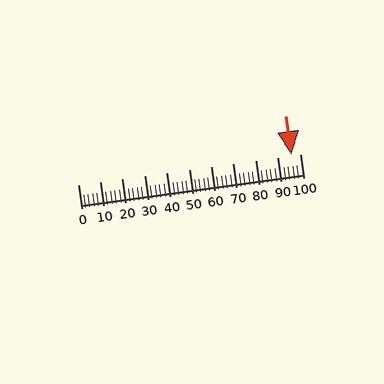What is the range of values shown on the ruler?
The ruler shows values from 0 to 100.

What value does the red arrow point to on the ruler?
The red arrow points to approximately 96.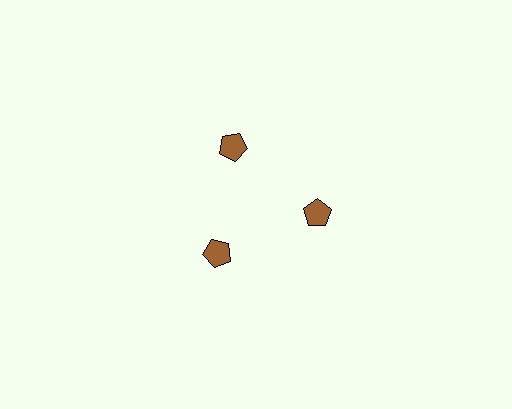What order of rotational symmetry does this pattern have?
This pattern has 3-fold rotational symmetry.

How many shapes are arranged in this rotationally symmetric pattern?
There are 3 shapes, arranged in 3 groups of 1.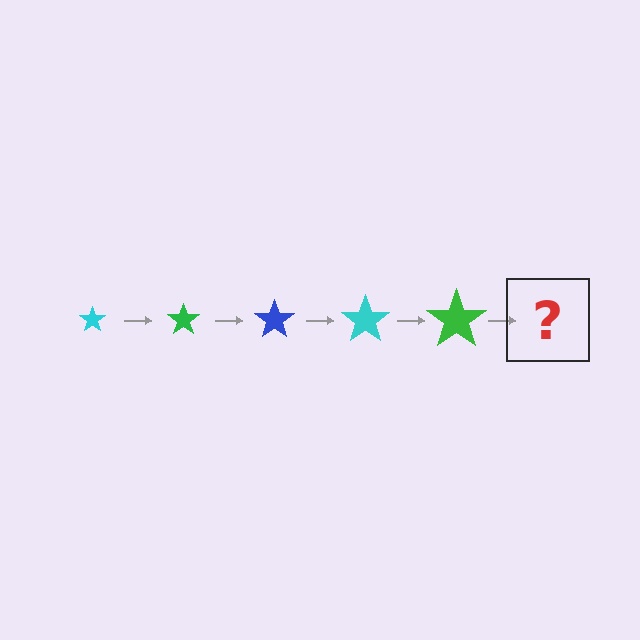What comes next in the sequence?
The next element should be a blue star, larger than the previous one.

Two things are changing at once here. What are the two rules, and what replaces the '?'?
The two rules are that the star grows larger each step and the color cycles through cyan, green, and blue. The '?' should be a blue star, larger than the previous one.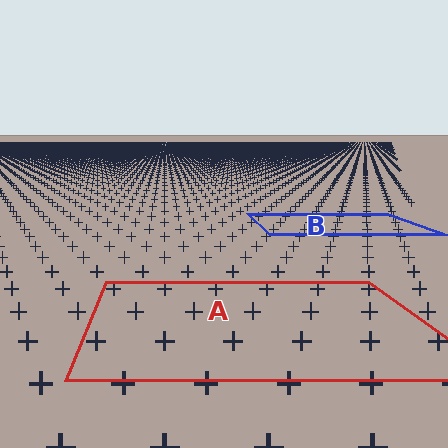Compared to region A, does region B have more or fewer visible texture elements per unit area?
Region B has more texture elements per unit area — they are packed more densely because it is farther away.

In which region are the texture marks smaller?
The texture marks are smaller in region B, because it is farther away.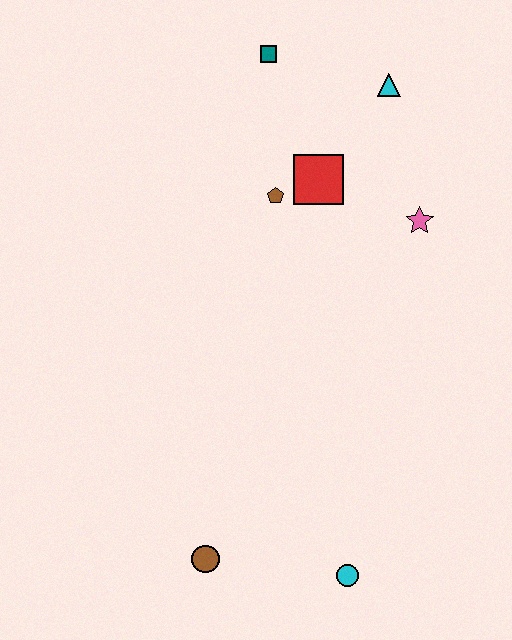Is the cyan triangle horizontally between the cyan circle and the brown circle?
No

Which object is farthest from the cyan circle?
The teal square is farthest from the cyan circle.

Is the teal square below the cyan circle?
No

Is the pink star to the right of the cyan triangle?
Yes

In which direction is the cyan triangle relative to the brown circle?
The cyan triangle is above the brown circle.